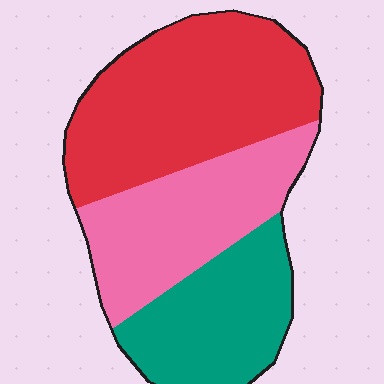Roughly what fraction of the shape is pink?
Pink covers 30% of the shape.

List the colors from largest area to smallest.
From largest to smallest: red, pink, teal.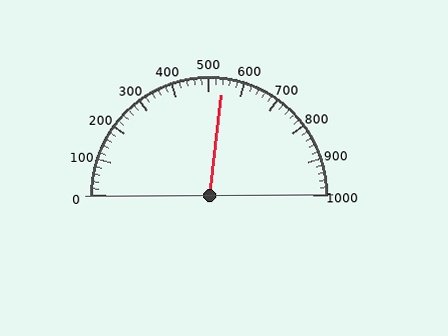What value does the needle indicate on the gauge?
The needle indicates approximately 540.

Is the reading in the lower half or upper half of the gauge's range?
The reading is in the upper half of the range (0 to 1000).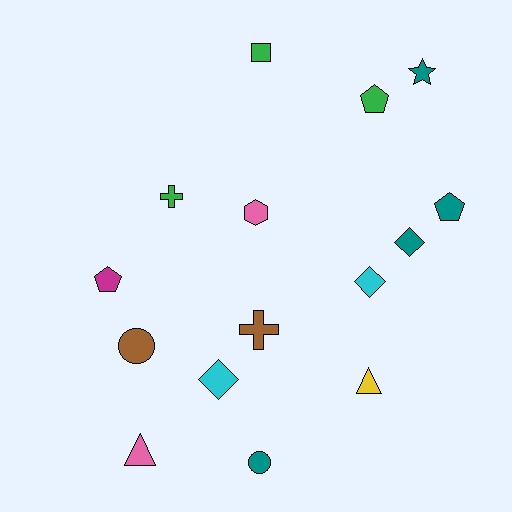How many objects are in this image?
There are 15 objects.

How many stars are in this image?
There is 1 star.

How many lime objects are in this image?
There are no lime objects.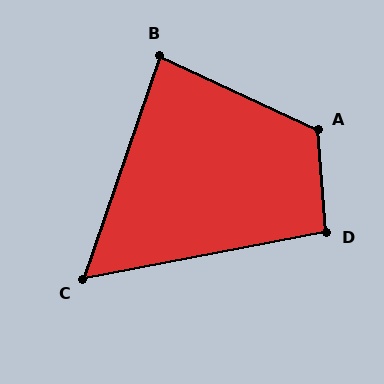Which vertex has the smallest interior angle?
C, at approximately 60 degrees.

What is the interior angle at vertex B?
Approximately 84 degrees (acute).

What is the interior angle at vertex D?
Approximately 96 degrees (obtuse).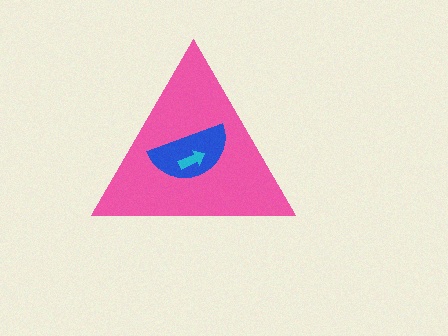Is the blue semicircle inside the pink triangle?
Yes.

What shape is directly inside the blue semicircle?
The cyan arrow.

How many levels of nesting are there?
3.